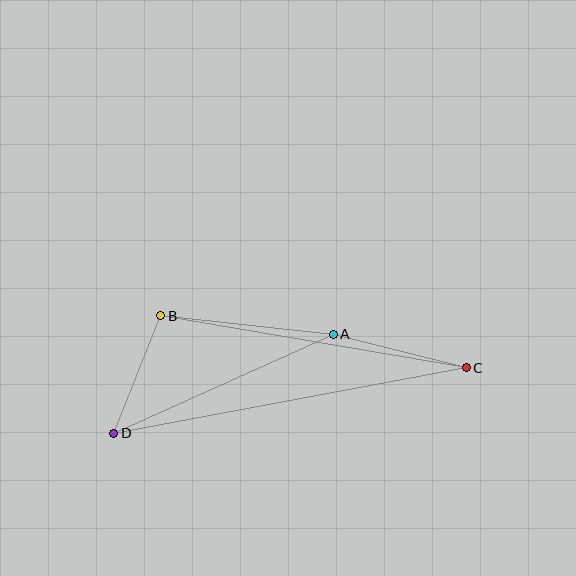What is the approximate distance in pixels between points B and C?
The distance between B and C is approximately 310 pixels.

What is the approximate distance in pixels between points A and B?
The distance between A and B is approximately 173 pixels.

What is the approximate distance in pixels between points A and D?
The distance between A and D is approximately 241 pixels.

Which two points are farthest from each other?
Points C and D are farthest from each other.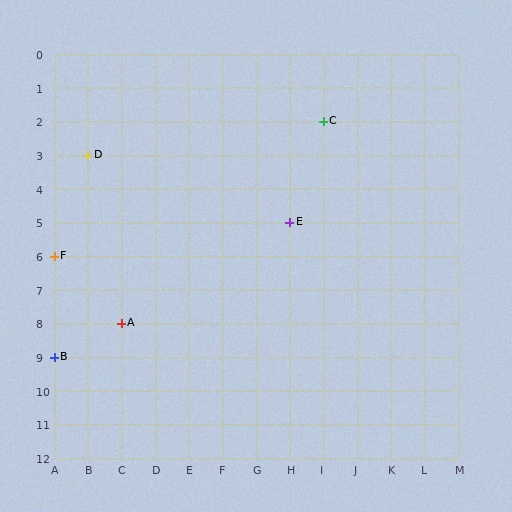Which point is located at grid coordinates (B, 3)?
Point D is at (B, 3).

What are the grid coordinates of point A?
Point A is at grid coordinates (C, 8).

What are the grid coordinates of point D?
Point D is at grid coordinates (B, 3).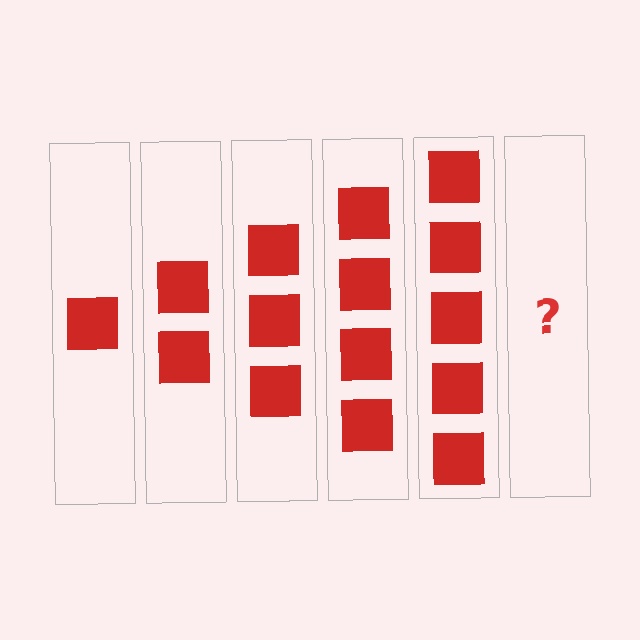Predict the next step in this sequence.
The next step is 6 squares.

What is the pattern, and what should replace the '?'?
The pattern is that each step adds one more square. The '?' should be 6 squares.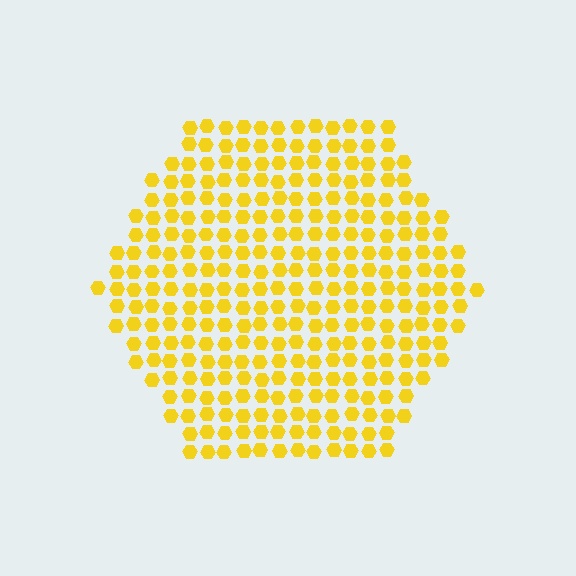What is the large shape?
The large shape is a hexagon.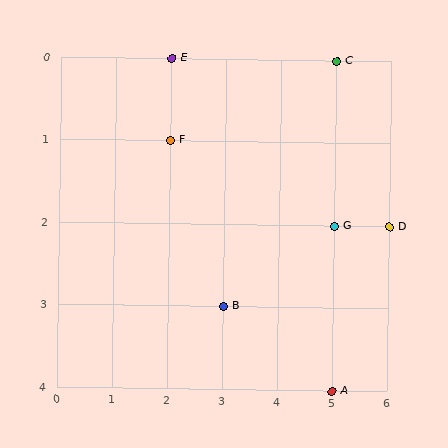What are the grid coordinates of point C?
Point C is at grid coordinates (5, 0).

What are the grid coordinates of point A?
Point A is at grid coordinates (5, 4).